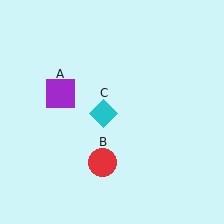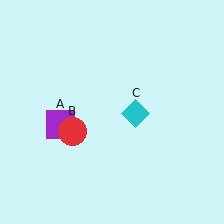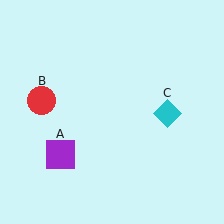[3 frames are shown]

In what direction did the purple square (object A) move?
The purple square (object A) moved down.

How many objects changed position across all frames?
3 objects changed position: purple square (object A), red circle (object B), cyan diamond (object C).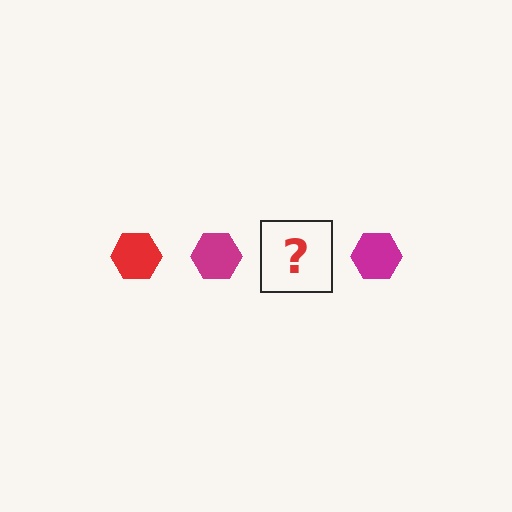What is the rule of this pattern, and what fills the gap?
The rule is that the pattern cycles through red, magenta hexagons. The gap should be filled with a red hexagon.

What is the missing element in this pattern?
The missing element is a red hexagon.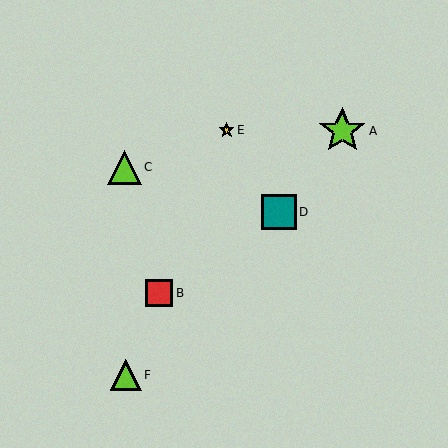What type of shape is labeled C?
Shape C is a lime triangle.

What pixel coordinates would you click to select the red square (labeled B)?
Click at (159, 293) to select the red square B.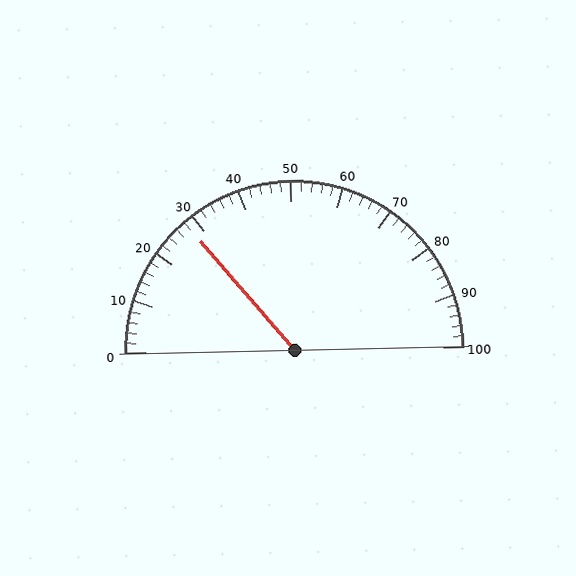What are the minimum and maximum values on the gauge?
The gauge ranges from 0 to 100.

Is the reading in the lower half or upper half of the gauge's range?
The reading is in the lower half of the range (0 to 100).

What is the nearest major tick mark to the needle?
The nearest major tick mark is 30.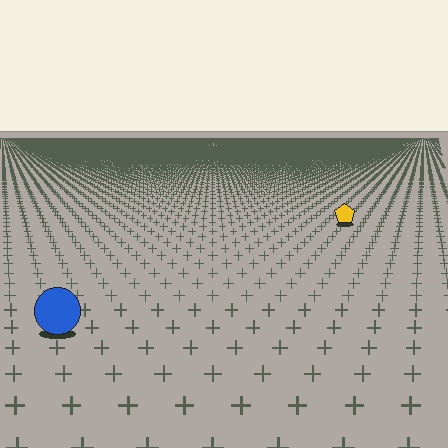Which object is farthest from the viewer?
The yellow pentagon is farthest from the viewer. It appears smaller and the ground texture around it is denser.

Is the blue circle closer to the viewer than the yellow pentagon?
Yes. The blue circle is closer — you can tell from the texture gradient: the ground texture is coarser near it.